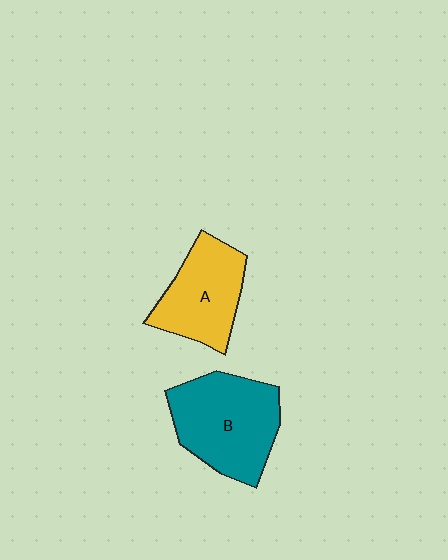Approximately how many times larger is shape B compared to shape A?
Approximately 1.3 times.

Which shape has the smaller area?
Shape A (yellow).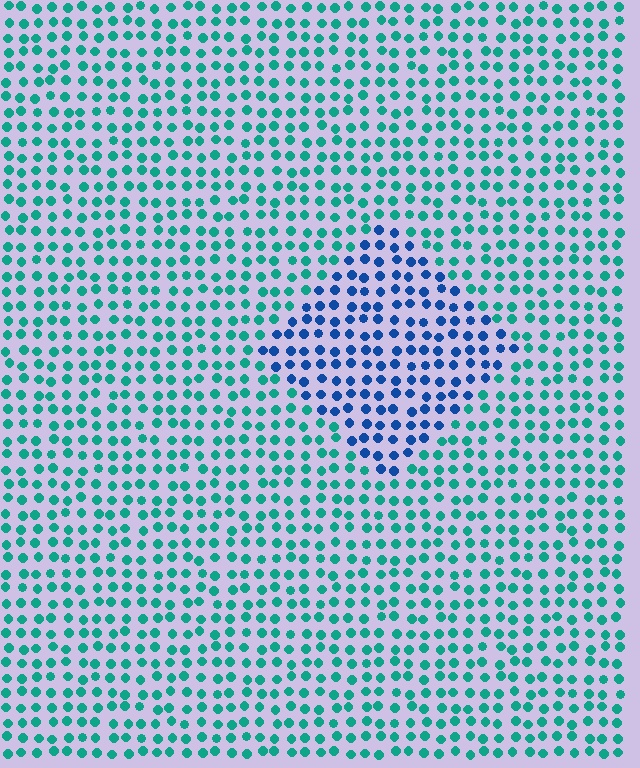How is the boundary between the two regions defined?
The boundary is defined purely by a slight shift in hue (about 47 degrees). Spacing, size, and orientation are identical on both sides.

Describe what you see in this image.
The image is filled with small teal elements in a uniform arrangement. A diamond-shaped region is visible where the elements are tinted to a slightly different hue, forming a subtle color boundary.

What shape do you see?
I see a diamond.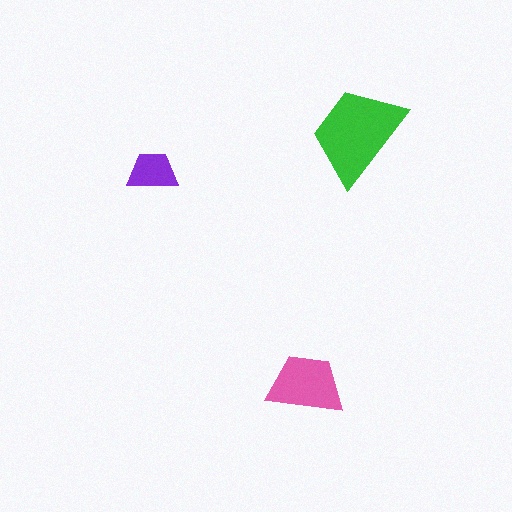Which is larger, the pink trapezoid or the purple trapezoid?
The pink one.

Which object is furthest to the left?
The purple trapezoid is leftmost.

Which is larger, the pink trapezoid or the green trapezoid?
The green one.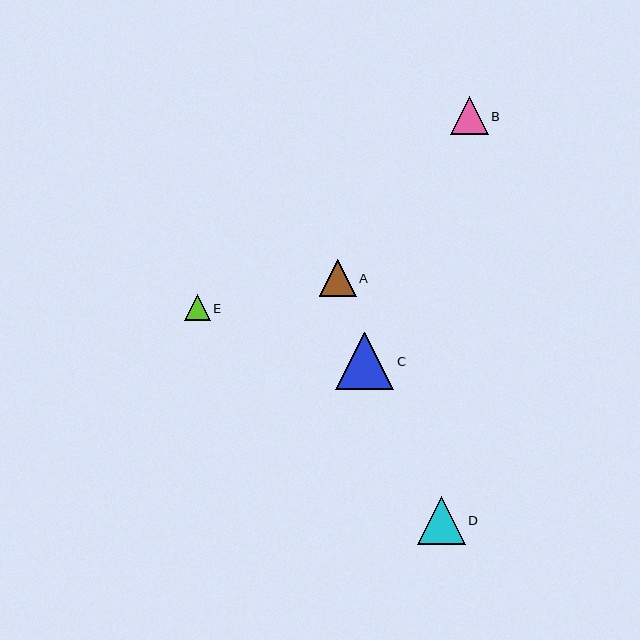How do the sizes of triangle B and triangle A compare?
Triangle B and triangle A are approximately the same size.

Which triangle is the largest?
Triangle C is the largest with a size of approximately 58 pixels.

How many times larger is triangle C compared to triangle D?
Triangle C is approximately 1.2 times the size of triangle D.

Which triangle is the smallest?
Triangle E is the smallest with a size of approximately 26 pixels.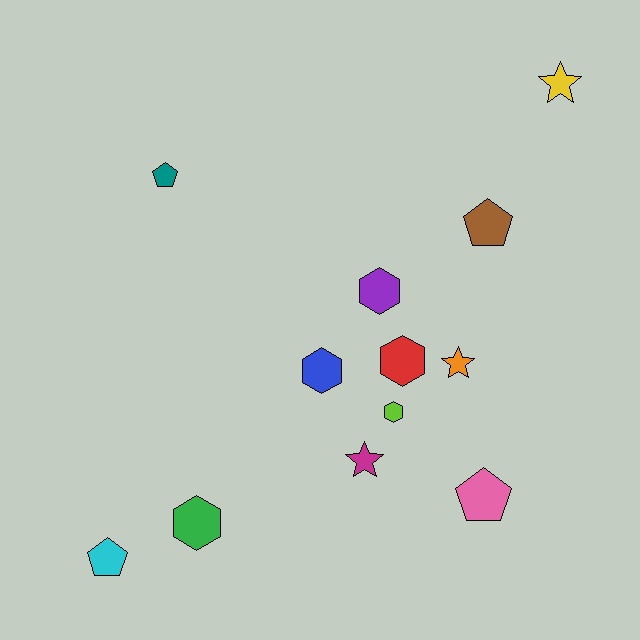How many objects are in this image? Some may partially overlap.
There are 12 objects.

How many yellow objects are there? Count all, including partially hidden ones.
There is 1 yellow object.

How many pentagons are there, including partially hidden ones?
There are 4 pentagons.